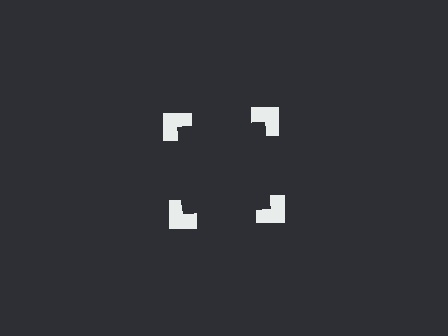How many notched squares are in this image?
There are 4 — one at each vertex of the illusory square.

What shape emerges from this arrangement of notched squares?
An illusory square — its edges are inferred from the aligned wedge cuts in the notched squares, not physically drawn.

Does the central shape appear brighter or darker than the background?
It typically appears slightly darker than the background, even though no actual brightness change is drawn.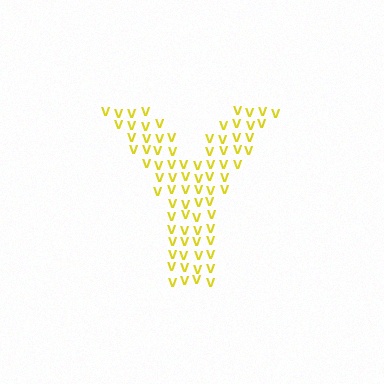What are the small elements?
The small elements are letter V's.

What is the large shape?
The large shape is the letter Y.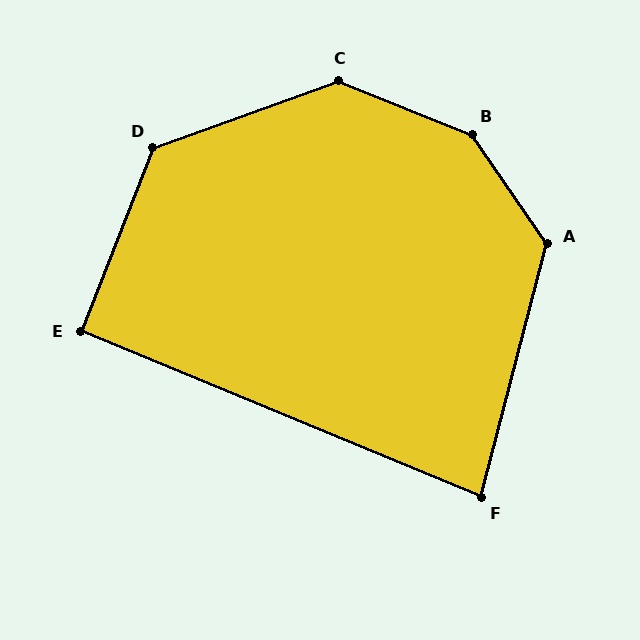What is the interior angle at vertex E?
Approximately 91 degrees (approximately right).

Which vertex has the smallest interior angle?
F, at approximately 82 degrees.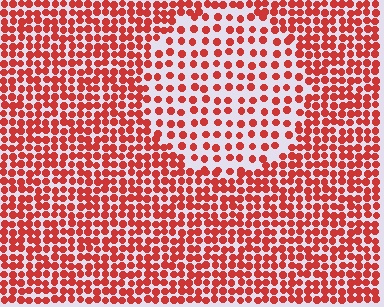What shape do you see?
I see a circle.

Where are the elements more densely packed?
The elements are more densely packed outside the circle boundary.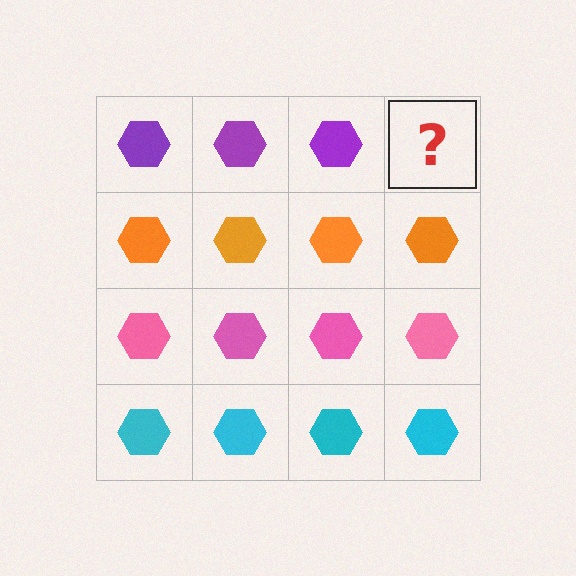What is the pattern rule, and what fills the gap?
The rule is that each row has a consistent color. The gap should be filled with a purple hexagon.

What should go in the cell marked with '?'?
The missing cell should contain a purple hexagon.